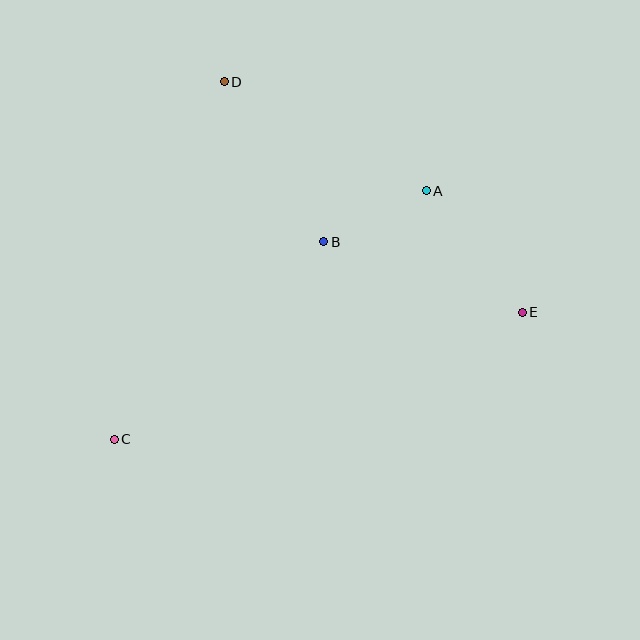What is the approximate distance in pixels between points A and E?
The distance between A and E is approximately 155 pixels.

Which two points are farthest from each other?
Points C and E are farthest from each other.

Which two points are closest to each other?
Points A and B are closest to each other.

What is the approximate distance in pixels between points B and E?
The distance between B and E is approximately 210 pixels.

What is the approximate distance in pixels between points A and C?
The distance between A and C is approximately 399 pixels.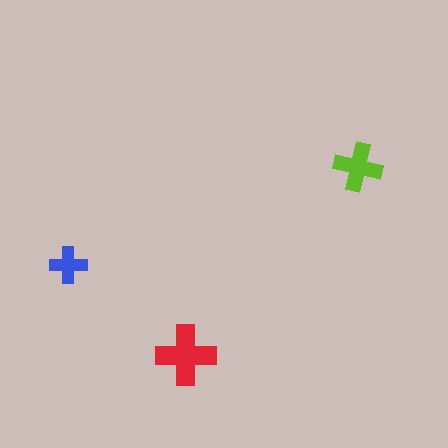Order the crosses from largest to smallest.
the red one, the lime one, the blue one.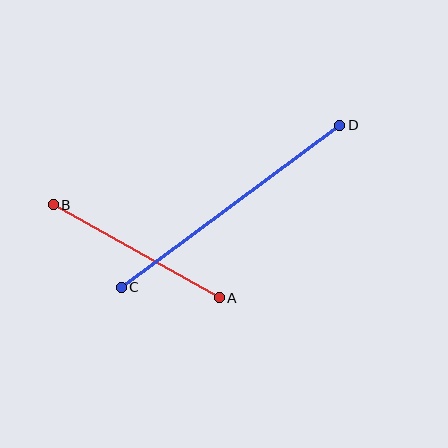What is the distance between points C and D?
The distance is approximately 272 pixels.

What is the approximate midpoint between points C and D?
The midpoint is at approximately (231, 206) pixels.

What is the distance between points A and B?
The distance is approximately 190 pixels.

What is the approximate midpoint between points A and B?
The midpoint is at approximately (136, 251) pixels.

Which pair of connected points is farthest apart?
Points C and D are farthest apart.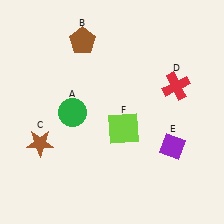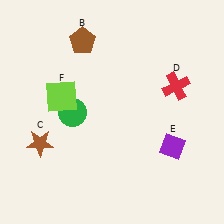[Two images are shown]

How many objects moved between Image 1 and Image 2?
1 object moved between the two images.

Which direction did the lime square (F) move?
The lime square (F) moved left.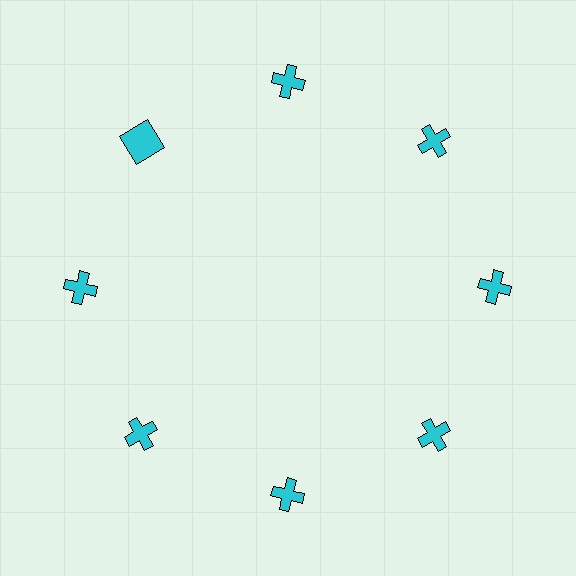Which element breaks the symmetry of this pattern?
The cyan square at roughly the 10 o'clock position breaks the symmetry. All other shapes are cyan crosses.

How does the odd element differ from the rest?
It has a different shape: square instead of cross.